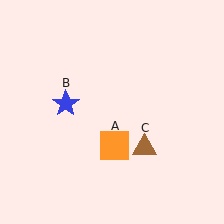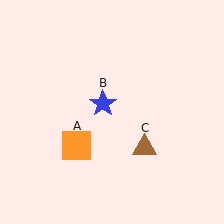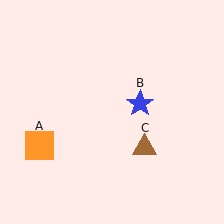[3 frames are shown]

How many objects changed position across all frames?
2 objects changed position: orange square (object A), blue star (object B).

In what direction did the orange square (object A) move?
The orange square (object A) moved left.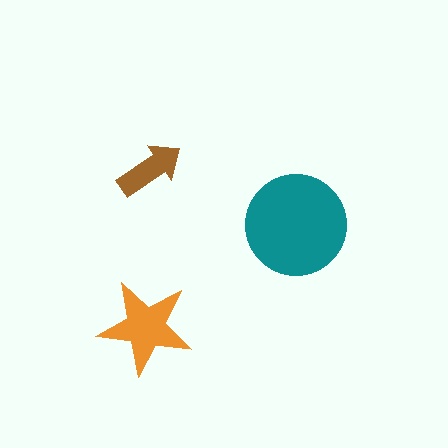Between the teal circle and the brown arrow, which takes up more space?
The teal circle.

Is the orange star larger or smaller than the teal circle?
Smaller.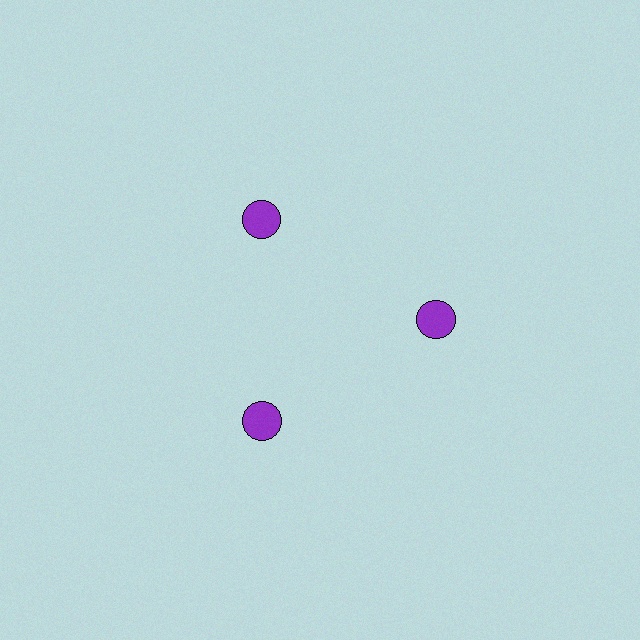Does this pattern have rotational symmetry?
Yes, this pattern has 3-fold rotational symmetry. It looks the same after rotating 120 degrees around the center.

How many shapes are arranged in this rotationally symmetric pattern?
There are 3 shapes, arranged in 3 groups of 1.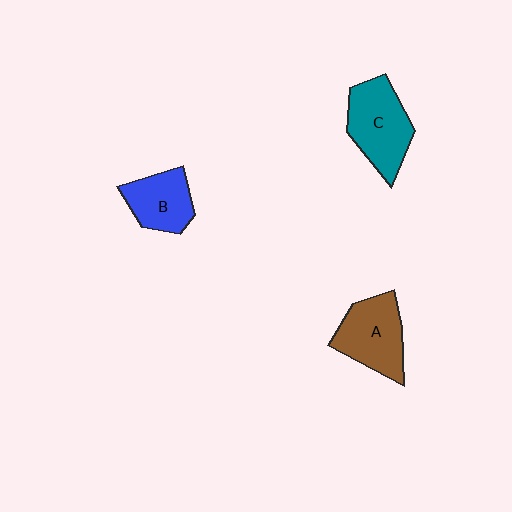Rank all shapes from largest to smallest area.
From largest to smallest: C (teal), A (brown), B (blue).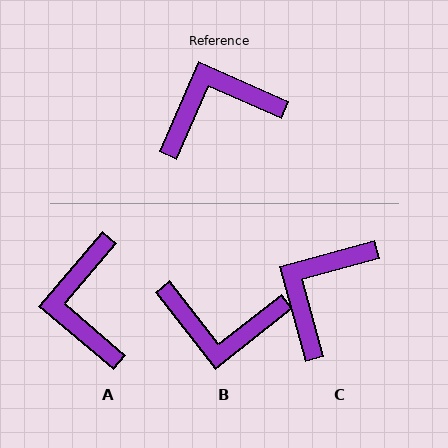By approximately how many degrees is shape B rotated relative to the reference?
Approximately 152 degrees counter-clockwise.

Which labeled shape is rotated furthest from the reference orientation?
B, about 152 degrees away.